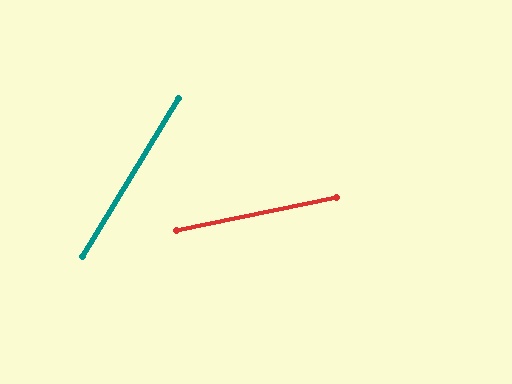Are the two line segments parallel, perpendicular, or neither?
Neither parallel nor perpendicular — they differ by about 47°.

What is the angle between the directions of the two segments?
Approximately 47 degrees.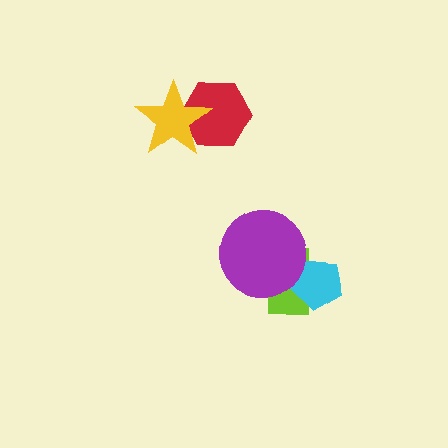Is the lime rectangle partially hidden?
Yes, it is partially covered by another shape.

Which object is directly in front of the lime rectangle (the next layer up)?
The cyan pentagon is directly in front of the lime rectangle.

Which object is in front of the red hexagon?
The yellow star is in front of the red hexagon.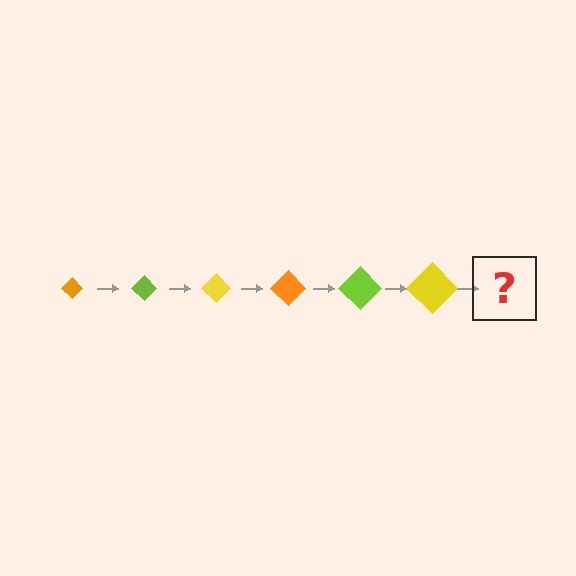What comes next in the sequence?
The next element should be an orange diamond, larger than the previous one.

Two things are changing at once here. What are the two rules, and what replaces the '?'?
The two rules are that the diamond grows larger each step and the color cycles through orange, lime, and yellow. The '?' should be an orange diamond, larger than the previous one.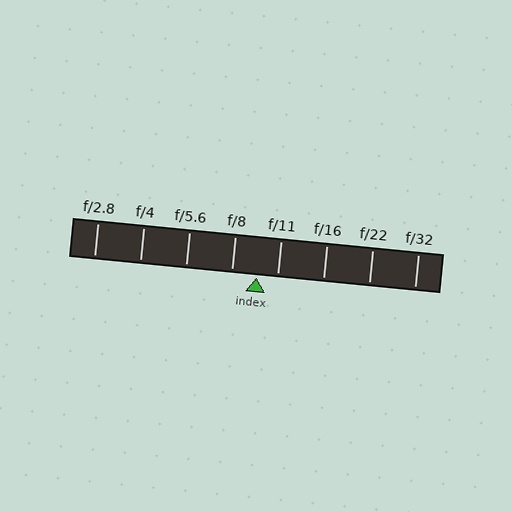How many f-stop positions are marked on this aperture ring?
There are 8 f-stop positions marked.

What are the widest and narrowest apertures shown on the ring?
The widest aperture shown is f/2.8 and the narrowest is f/32.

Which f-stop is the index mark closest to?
The index mark is closest to f/11.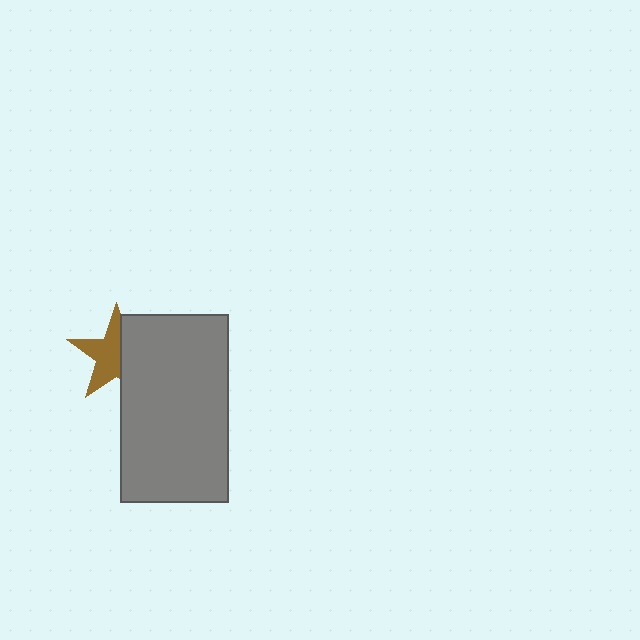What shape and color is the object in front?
The object in front is a gray rectangle.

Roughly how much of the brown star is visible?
About half of it is visible (roughly 57%).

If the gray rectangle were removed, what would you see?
You would see the complete brown star.